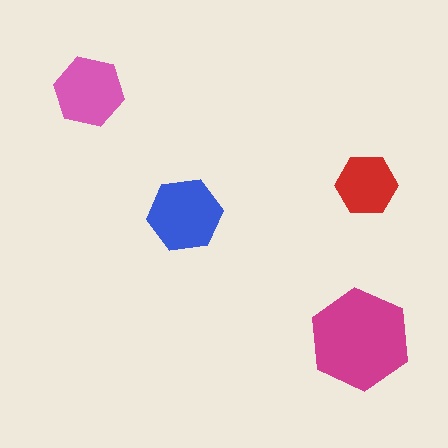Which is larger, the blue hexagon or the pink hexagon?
The blue one.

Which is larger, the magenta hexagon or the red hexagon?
The magenta one.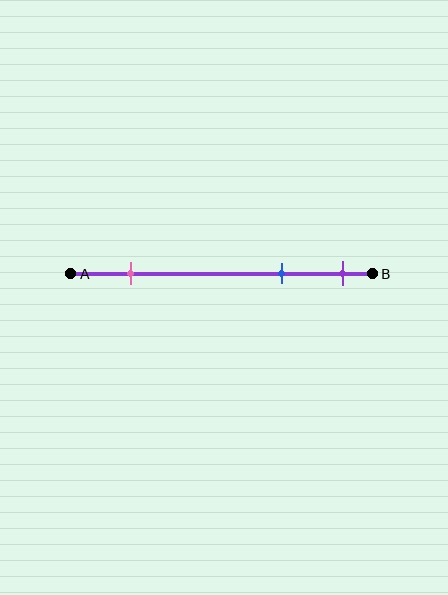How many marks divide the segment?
There are 3 marks dividing the segment.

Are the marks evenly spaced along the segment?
No, the marks are not evenly spaced.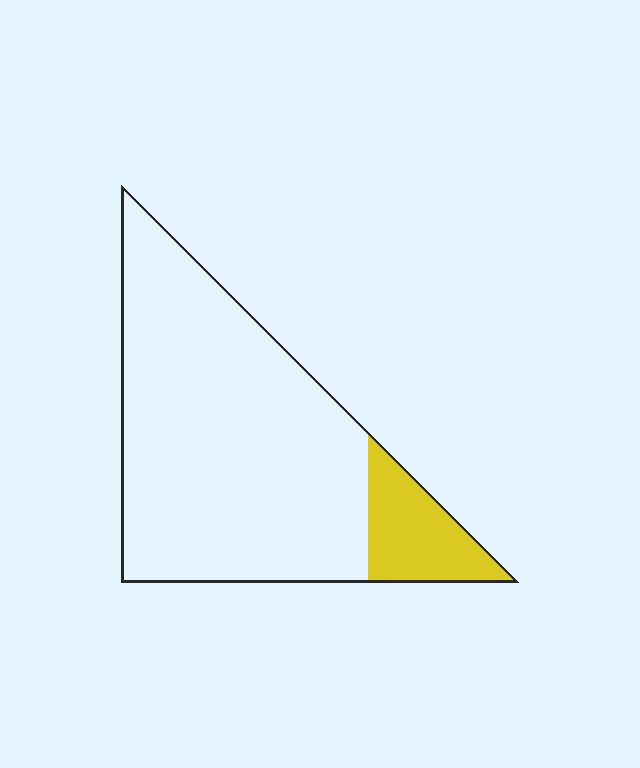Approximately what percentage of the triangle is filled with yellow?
Approximately 15%.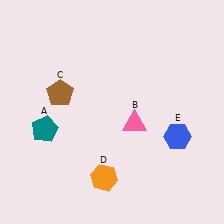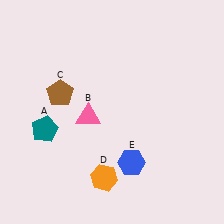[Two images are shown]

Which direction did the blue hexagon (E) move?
The blue hexagon (E) moved left.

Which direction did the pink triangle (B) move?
The pink triangle (B) moved left.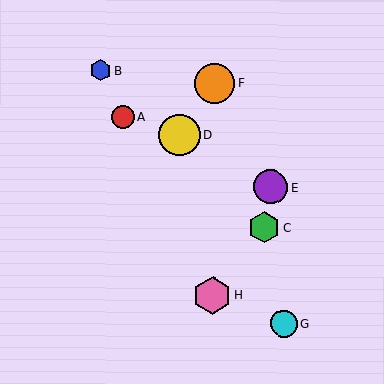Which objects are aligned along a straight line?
Objects A, B, H are aligned along a straight line.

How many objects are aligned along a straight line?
3 objects (A, B, H) are aligned along a straight line.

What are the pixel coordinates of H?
Object H is at (212, 296).